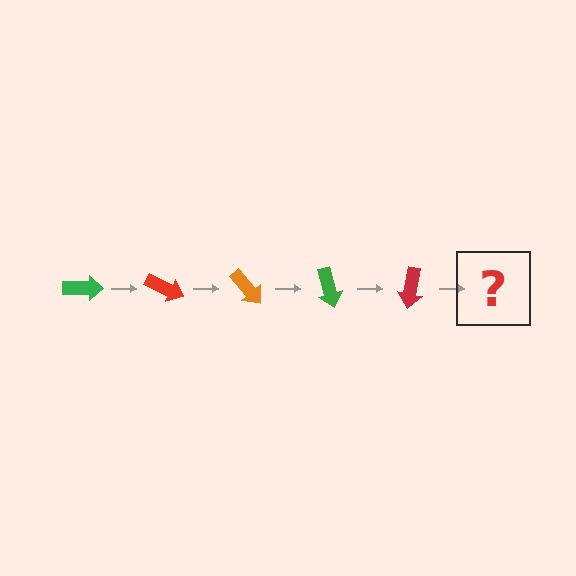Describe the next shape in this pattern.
It should be an orange arrow, rotated 125 degrees from the start.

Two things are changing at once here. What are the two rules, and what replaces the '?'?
The two rules are that it rotates 25 degrees each step and the color cycles through green, red, and orange. The '?' should be an orange arrow, rotated 125 degrees from the start.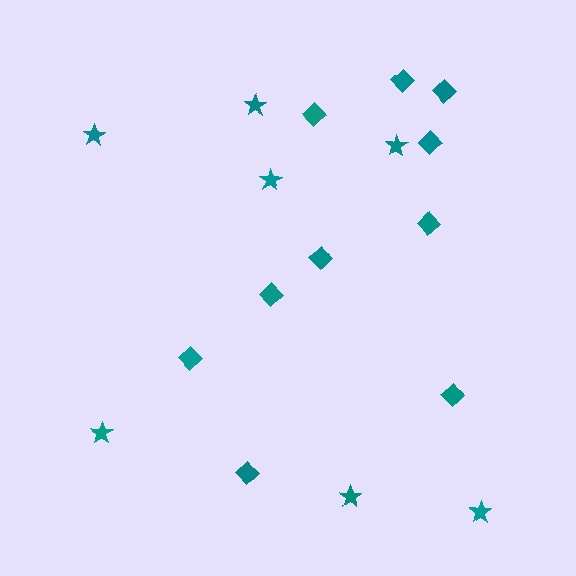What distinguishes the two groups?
There are 2 groups: one group of stars (7) and one group of diamonds (10).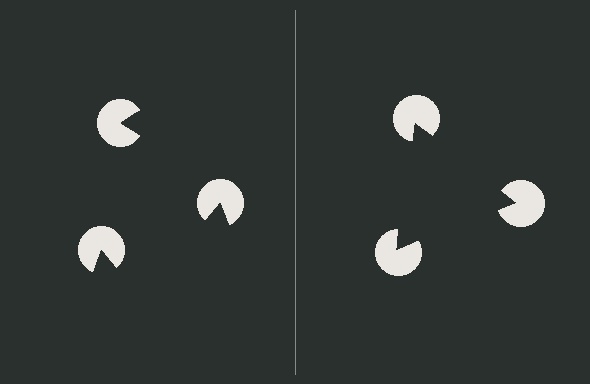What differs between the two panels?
The pac-man discs are positioned identically on both sides; only the wedge orientations differ. On the right they align to a triangle; on the left they are misaligned.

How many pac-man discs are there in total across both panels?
6 — 3 on each side.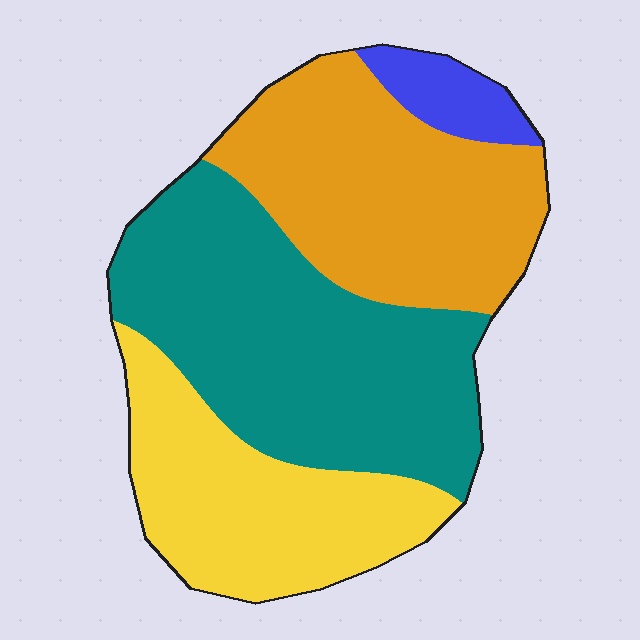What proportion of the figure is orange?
Orange takes up about one third (1/3) of the figure.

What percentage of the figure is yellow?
Yellow covers about 25% of the figure.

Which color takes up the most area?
Teal, at roughly 40%.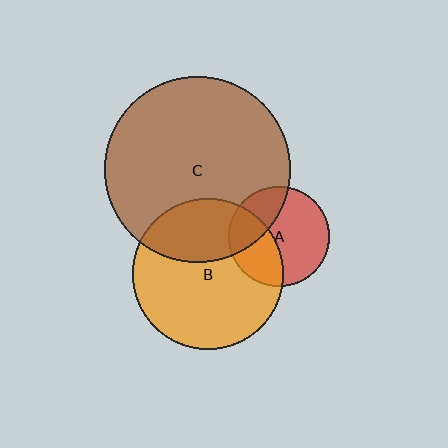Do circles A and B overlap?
Yes.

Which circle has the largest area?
Circle C (brown).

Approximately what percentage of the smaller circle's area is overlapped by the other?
Approximately 35%.